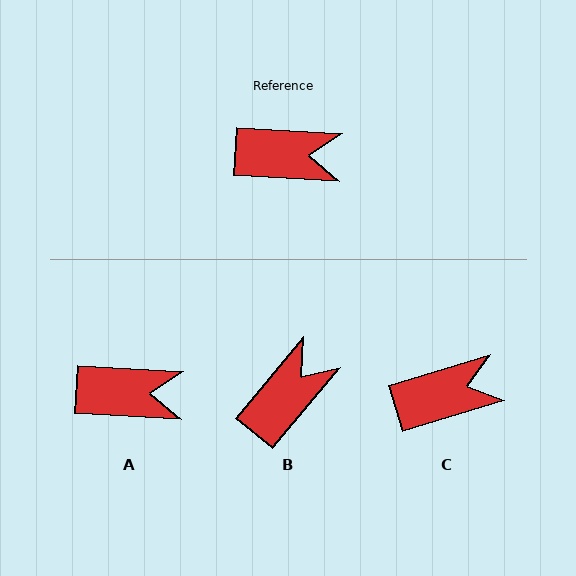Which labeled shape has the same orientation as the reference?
A.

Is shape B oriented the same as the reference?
No, it is off by about 54 degrees.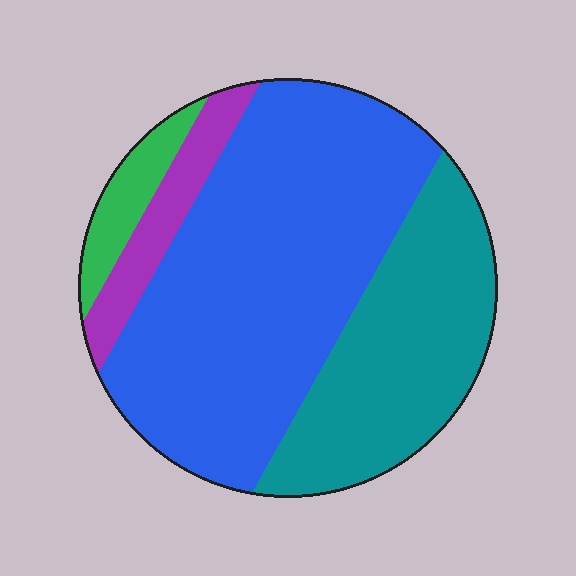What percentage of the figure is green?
Green covers roughly 5% of the figure.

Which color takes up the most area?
Blue, at roughly 55%.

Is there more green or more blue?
Blue.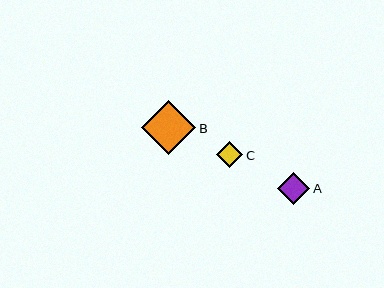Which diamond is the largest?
Diamond B is the largest with a size of approximately 54 pixels.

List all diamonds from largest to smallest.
From largest to smallest: B, A, C.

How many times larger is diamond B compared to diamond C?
Diamond B is approximately 2.1 times the size of diamond C.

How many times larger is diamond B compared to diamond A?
Diamond B is approximately 1.7 times the size of diamond A.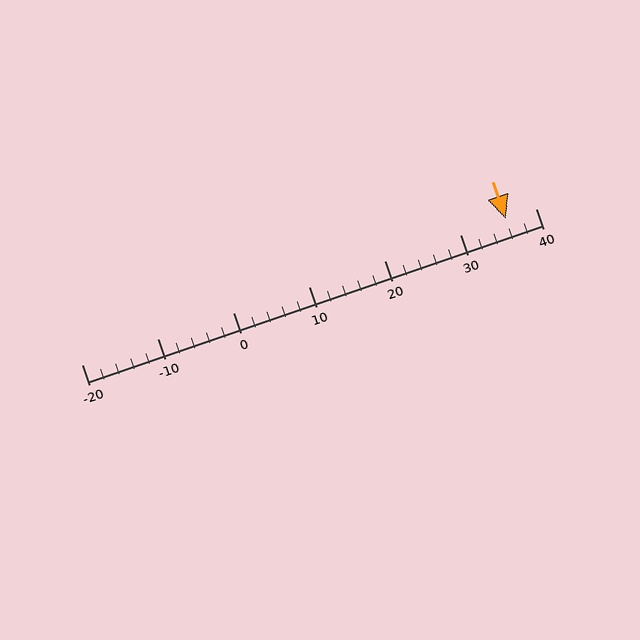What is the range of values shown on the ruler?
The ruler shows values from -20 to 40.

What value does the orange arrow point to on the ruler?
The orange arrow points to approximately 36.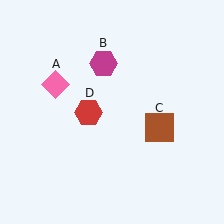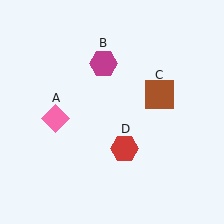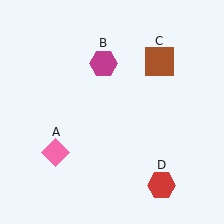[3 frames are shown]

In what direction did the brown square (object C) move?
The brown square (object C) moved up.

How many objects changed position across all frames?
3 objects changed position: pink diamond (object A), brown square (object C), red hexagon (object D).